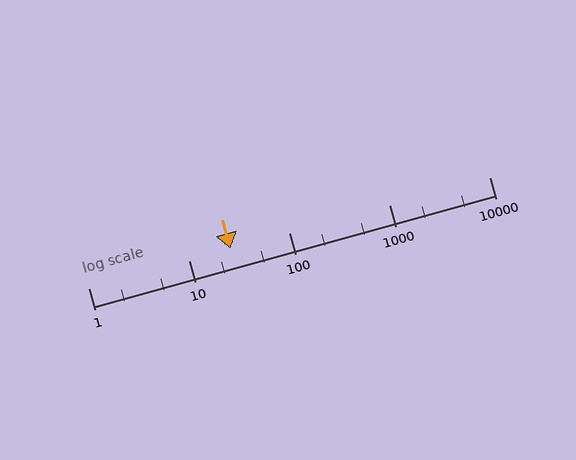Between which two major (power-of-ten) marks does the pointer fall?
The pointer is between 10 and 100.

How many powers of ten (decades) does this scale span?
The scale spans 4 decades, from 1 to 10000.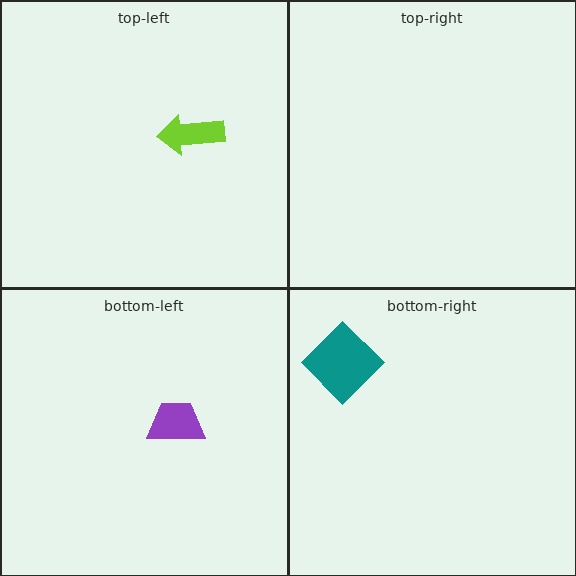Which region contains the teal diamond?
The bottom-right region.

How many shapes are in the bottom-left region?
1.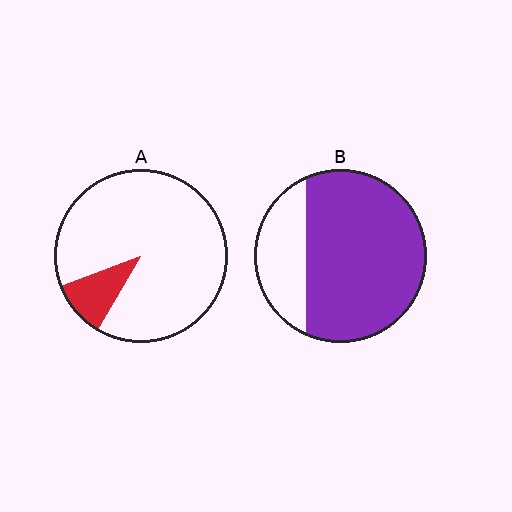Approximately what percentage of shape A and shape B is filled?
A is approximately 10% and B is approximately 75%.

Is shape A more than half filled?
No.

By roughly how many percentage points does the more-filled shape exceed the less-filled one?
By roughly 65 percentage points (B over A).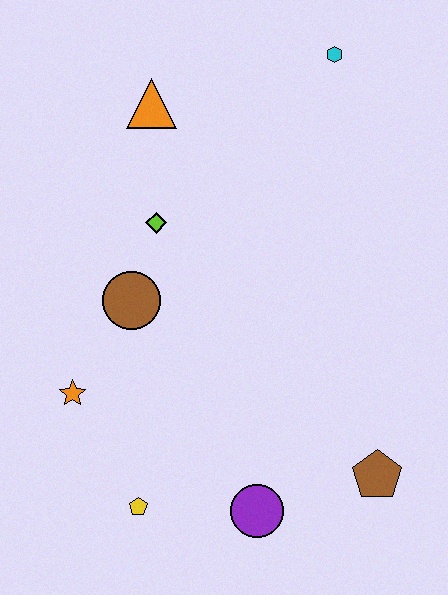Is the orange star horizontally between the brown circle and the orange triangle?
No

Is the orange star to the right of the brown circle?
No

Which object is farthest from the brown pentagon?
The orange triangle is farthest from the brown pentagon.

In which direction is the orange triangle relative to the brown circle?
The orange triangle is above the brown circle.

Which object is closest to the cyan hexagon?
The orange triangle is closest to the cyan hexagon.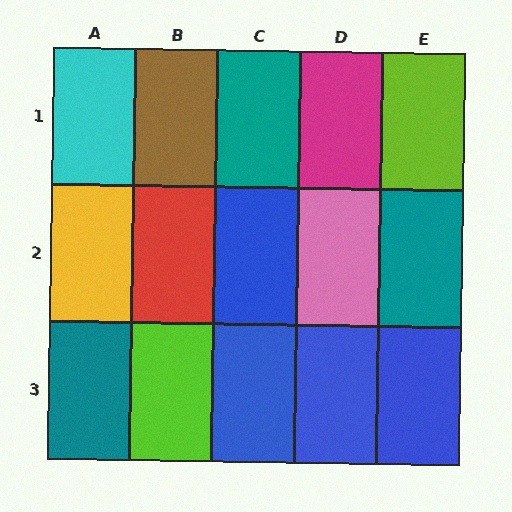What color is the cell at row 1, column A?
Cyan.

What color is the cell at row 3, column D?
Blue.